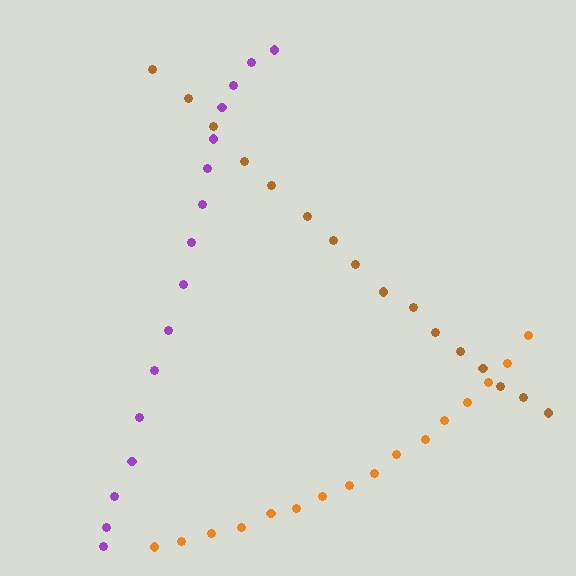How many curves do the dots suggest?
There are 3 distinct paths.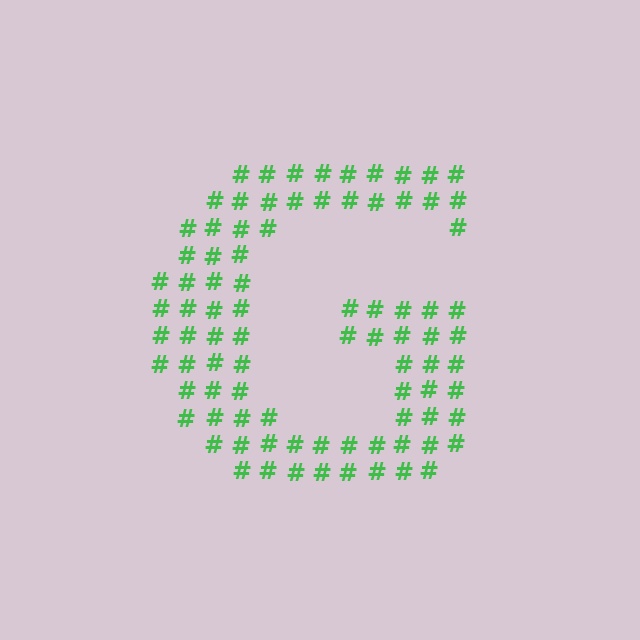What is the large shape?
The large shape is the letter G.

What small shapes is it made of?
It is made of small hash symbols.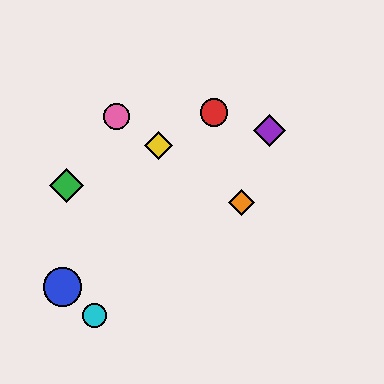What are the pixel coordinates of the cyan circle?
The cyan circle is at (95, 315).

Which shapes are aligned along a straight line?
The yellow diamond, the orange diamond, the pink circle are aligned along a straight line.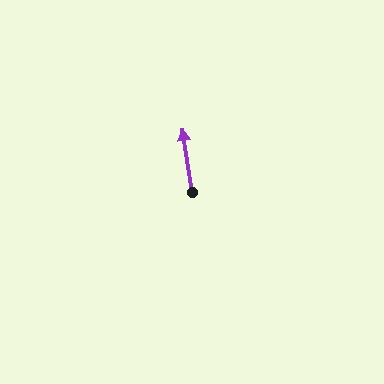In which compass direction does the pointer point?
North.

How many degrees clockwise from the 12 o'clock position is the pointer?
Approximately 351 degrees.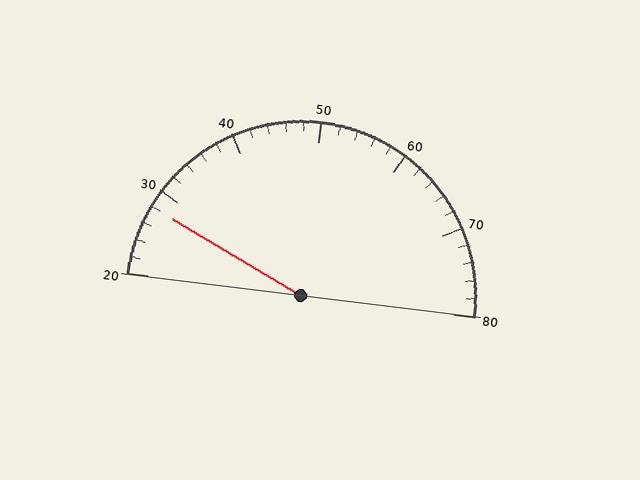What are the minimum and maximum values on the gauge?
The gauge ranges from 20 to 80.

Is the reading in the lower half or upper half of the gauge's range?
The reading is in the lower half of the range (20 to 80).